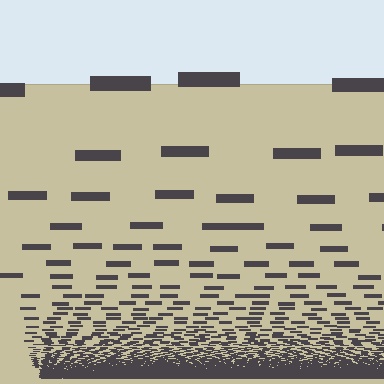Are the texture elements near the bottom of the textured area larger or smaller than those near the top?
Smaller. The gradient is inverted — elements near the bottom are smaller and denser.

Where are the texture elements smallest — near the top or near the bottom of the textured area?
Near the bottom.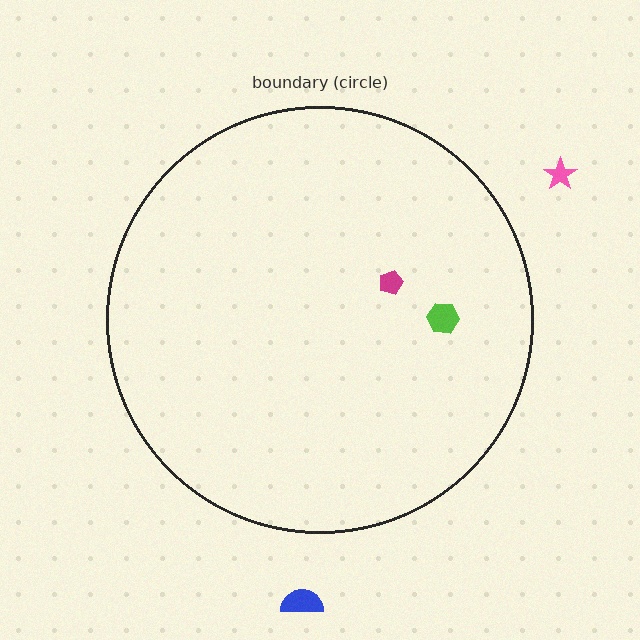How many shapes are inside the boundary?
2 inside, 2 outside.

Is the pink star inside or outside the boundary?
Outside.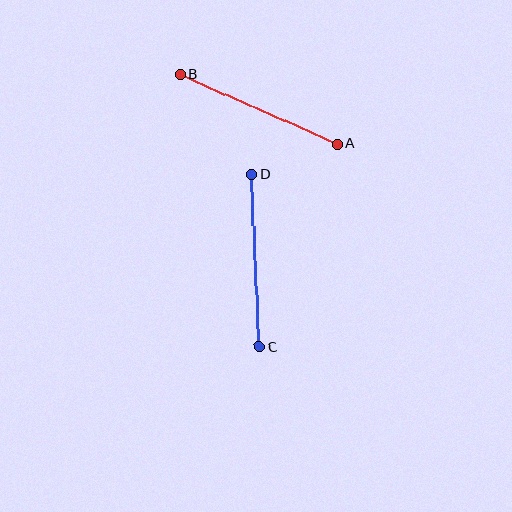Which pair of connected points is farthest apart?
Points C and D are farthest apart.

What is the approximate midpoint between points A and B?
The midpoint is at approximately (259, 109) pixels.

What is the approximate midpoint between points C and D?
The midpoint is at approximately (255, 261) pixels.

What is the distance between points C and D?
The distance is approximately 173 pixels.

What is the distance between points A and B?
The distance is approximately 172 pixels.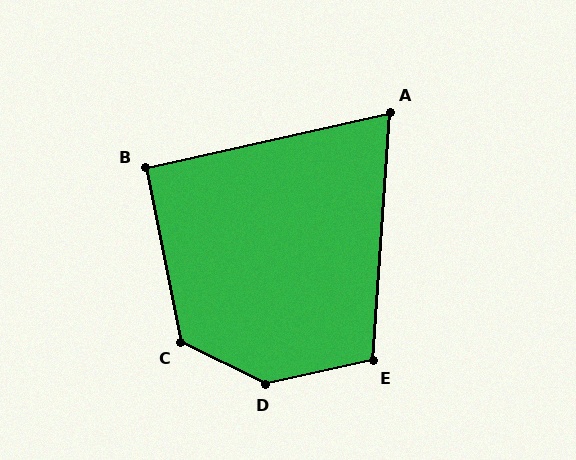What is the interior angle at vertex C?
Approximately 127 degrees (obtuse).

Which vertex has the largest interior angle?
D, at approximately 141 degrees.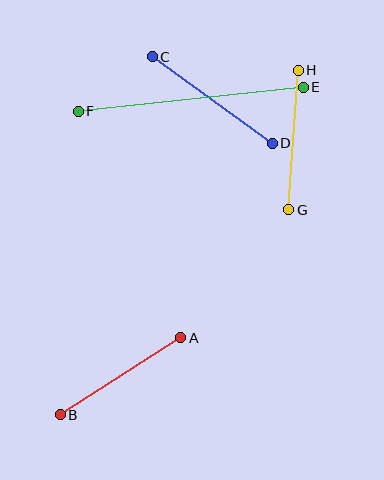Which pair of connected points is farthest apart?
Points E and F are farthest apart.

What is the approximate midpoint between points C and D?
The midpoint is at approximately (212, 100) pixels.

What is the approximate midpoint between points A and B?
The midpoint is at approximately (121, 376) pixels.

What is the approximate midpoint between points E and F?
The midpoint is at approximately (191, 99) pixels.